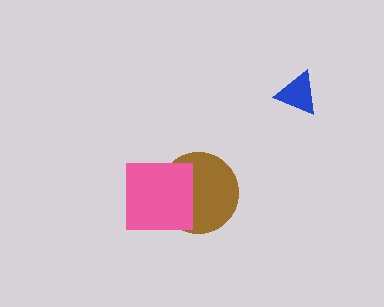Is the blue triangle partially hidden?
No, no other shape covers it.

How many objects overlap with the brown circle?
1 object overlaps with the brown circle.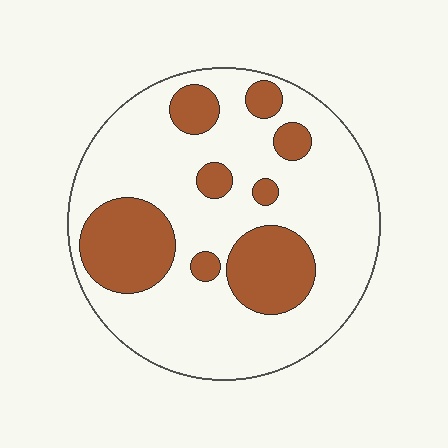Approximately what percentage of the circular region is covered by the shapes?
Approximately 25%.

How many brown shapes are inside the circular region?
8.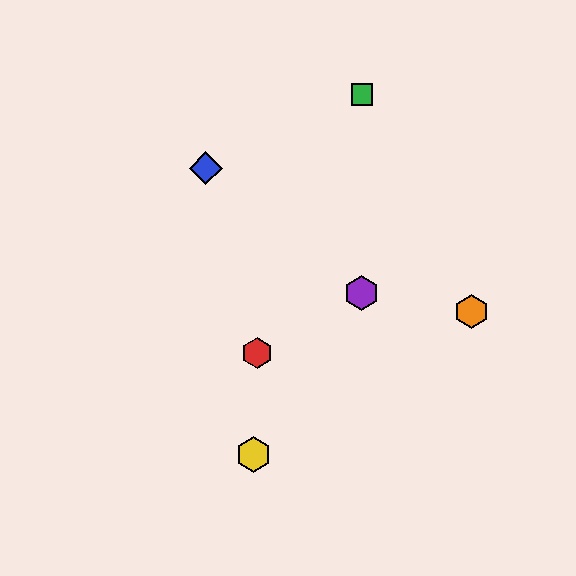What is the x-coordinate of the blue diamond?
The blue diamond is at x≈206.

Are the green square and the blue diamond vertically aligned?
No, the green square is at x≈362 and the blue diamond is at x≈206.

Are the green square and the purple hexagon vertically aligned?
Yes, both are at x≈362.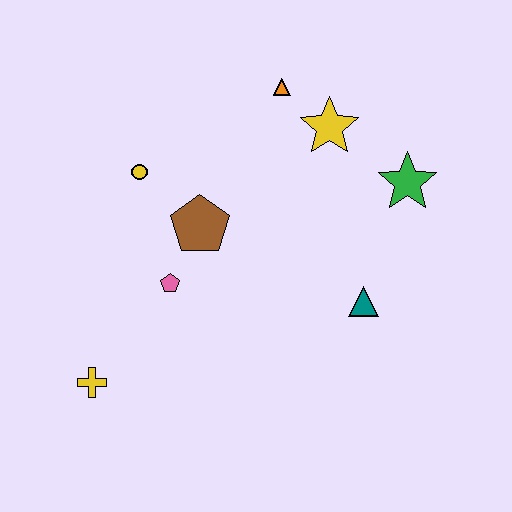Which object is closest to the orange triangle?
The yellow star is closest to the orange triangle.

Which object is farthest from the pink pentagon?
The green star is farthest from the pink pentagon.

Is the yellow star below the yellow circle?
No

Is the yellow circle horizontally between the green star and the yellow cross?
Yes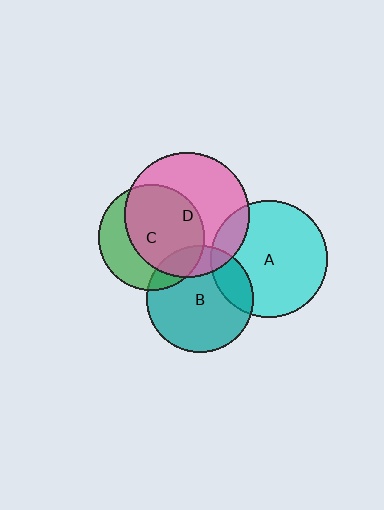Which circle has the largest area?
Circle D (pink).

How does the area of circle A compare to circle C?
Approximately 1.2 times.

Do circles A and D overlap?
Yes.